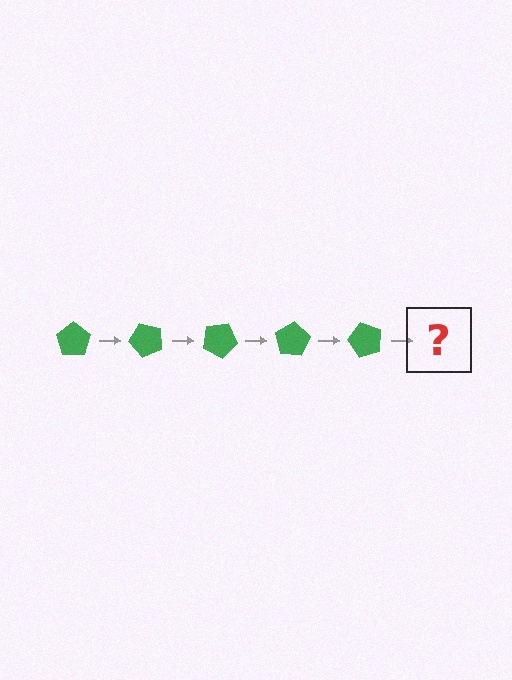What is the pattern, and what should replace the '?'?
The pattern is that the pentagon rotates 50 degrees each step. The '?' should be a green pentagon rotated 250 degrees.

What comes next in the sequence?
The next element should be a green pentagon rotated 250 degrees.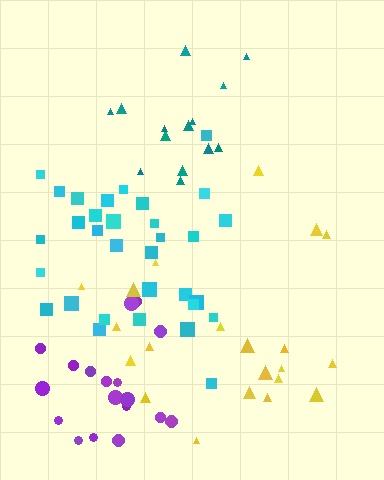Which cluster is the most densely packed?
Teal.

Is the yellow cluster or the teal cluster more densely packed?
Teal.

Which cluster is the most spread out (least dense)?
Yellow.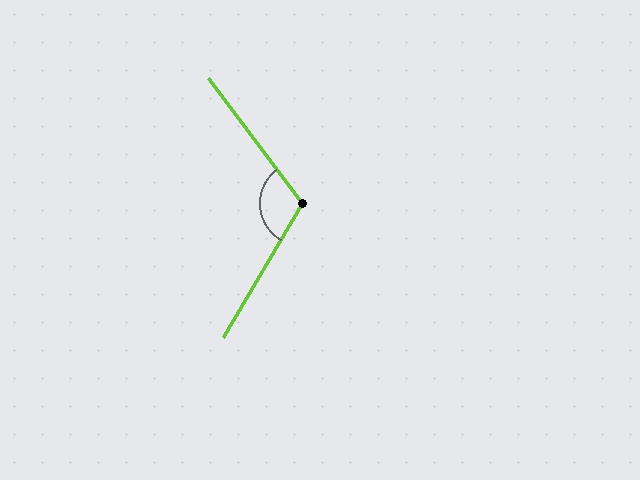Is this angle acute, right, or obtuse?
It is obtuse.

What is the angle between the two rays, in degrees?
Approximately 113 degrees.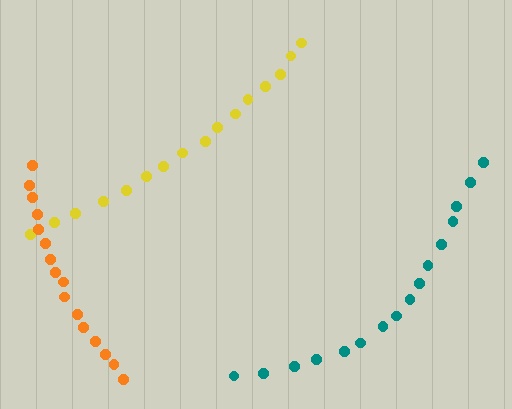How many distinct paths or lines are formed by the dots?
There are 3 distinct paths.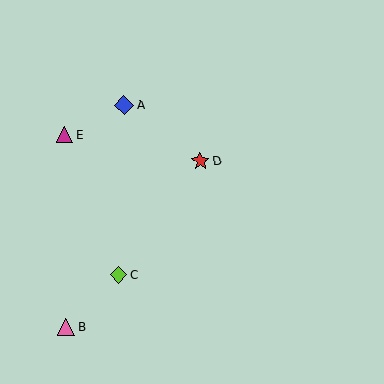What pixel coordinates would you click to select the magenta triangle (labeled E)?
Click at (65, 135) to select the magenta triangle E.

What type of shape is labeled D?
Shape D is a red star.